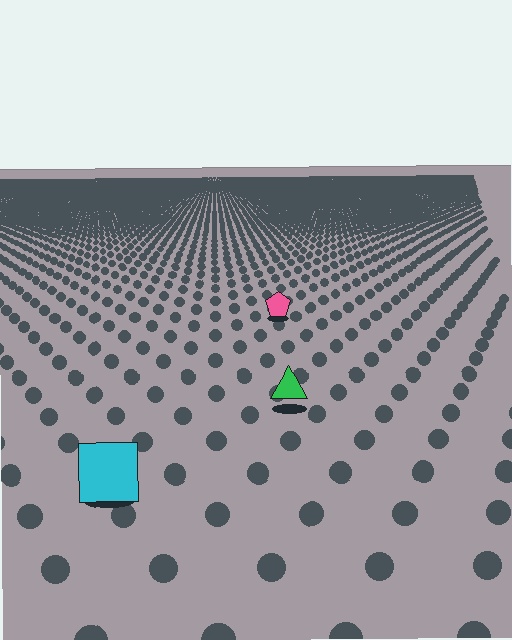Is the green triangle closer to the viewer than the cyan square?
No. The cyan square is closer — you can tell from the texture gradient: the ground texture is coarser near it.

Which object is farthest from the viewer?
The pink pentagon is farthest from the viewer. It appears smaller and the ground texture around it is denser.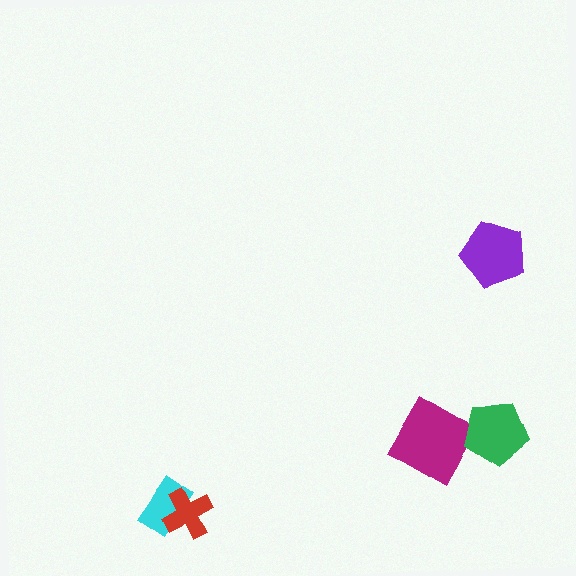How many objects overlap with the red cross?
1 object overlaps with the red cross.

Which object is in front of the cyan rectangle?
The red cross is in front of the cyan rectangle.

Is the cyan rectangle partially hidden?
Yes, it is partially covered by another shape.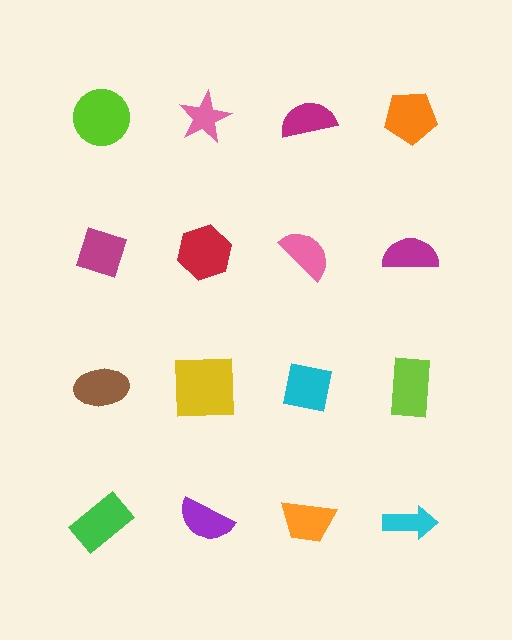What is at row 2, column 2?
A red hexagon.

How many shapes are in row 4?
4 shapes.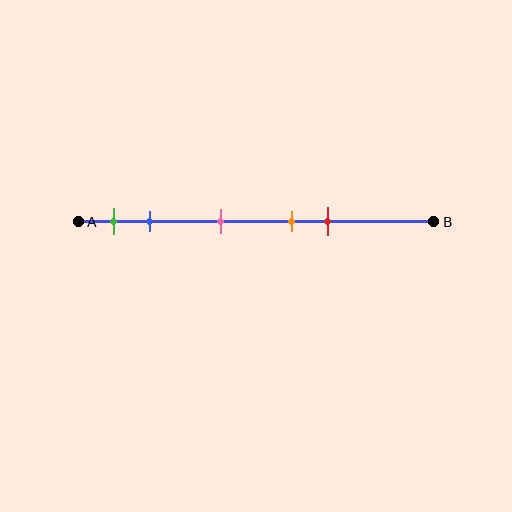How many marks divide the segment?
There are 5 marks dividing the segment.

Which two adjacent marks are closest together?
The orange and red marks are the closest adjacent pair.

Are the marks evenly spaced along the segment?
No, the marks are not evenly spaced.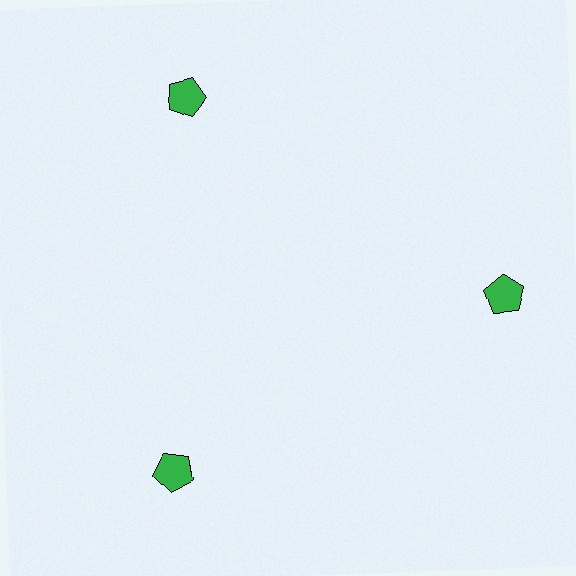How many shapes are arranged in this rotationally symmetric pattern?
There are 3 shapes, arranged in 3 groups of 1.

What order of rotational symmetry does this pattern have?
This pattern has 3-fold rotational symmetry.